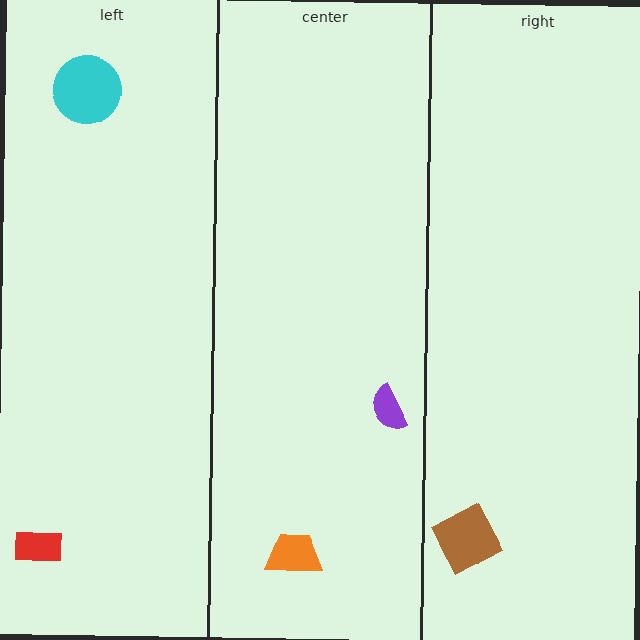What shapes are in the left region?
The cyan circle, the red rectangle.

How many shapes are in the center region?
2.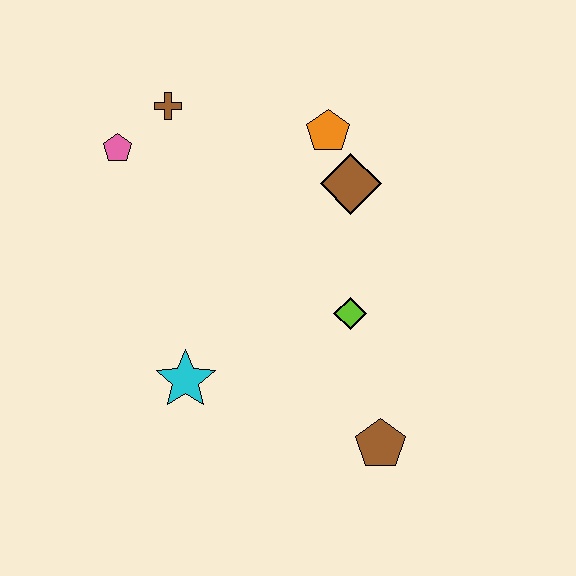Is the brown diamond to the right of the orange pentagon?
Yes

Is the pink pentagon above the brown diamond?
Yes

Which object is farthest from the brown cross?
The brown pentagon is farthest from the brown cross.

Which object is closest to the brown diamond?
The orange pentagon is closest to the brown diamond.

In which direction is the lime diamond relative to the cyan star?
The lime diamond is to the right of the cyan star.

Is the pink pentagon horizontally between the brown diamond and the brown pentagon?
No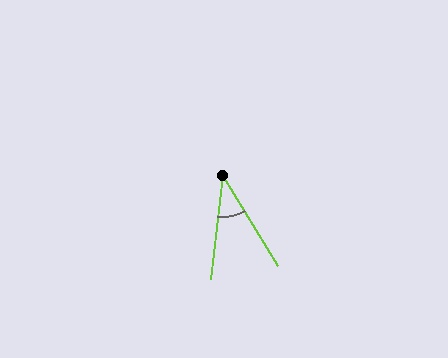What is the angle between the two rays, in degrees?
Approximately 38 degrees.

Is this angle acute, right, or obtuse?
It is acute.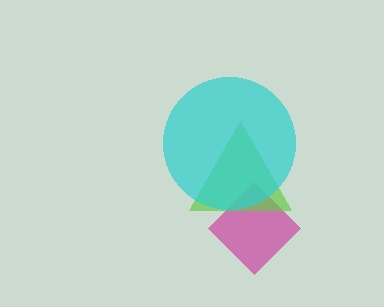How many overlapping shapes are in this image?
There are 3 overlapping shapes in the image.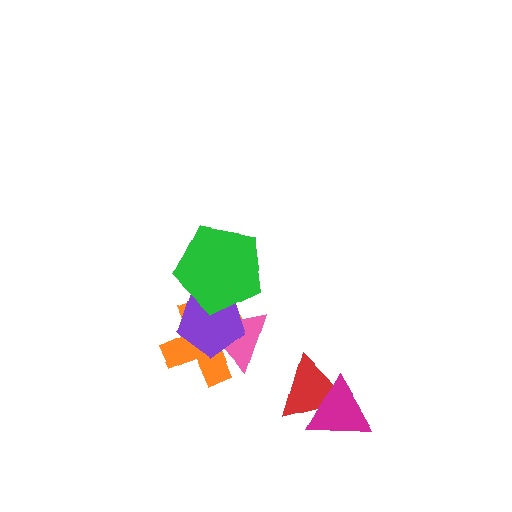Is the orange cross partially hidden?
Yes, it is partially covered by another shape.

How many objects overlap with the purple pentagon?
3 objects overlap with the purple pentagon.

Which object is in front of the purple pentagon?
The green pentagon is in front of the purple pentagon.